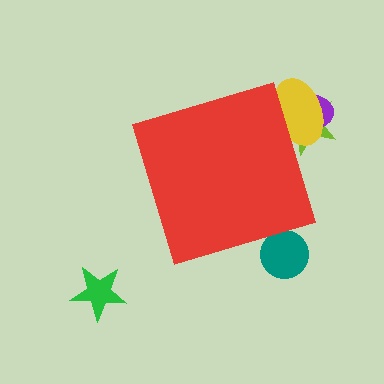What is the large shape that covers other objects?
A red diamond.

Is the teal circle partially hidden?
Yes, the teal circle is partially hidden behind the red diamond.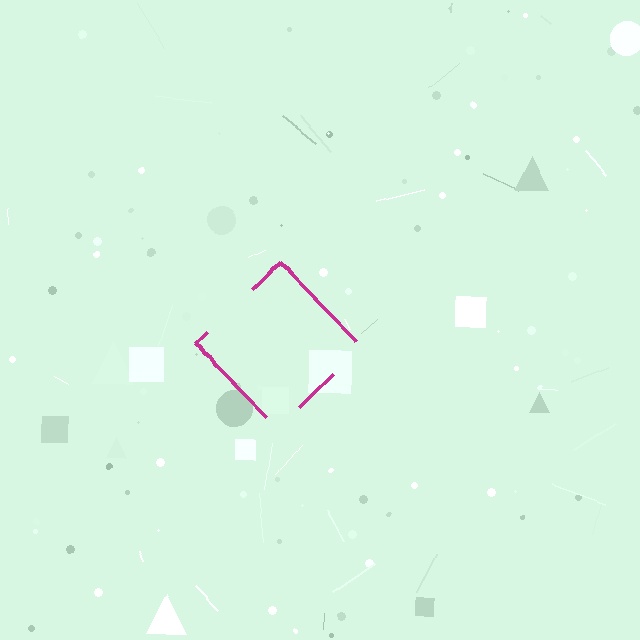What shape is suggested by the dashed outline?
The dashed outline suggests a diamond.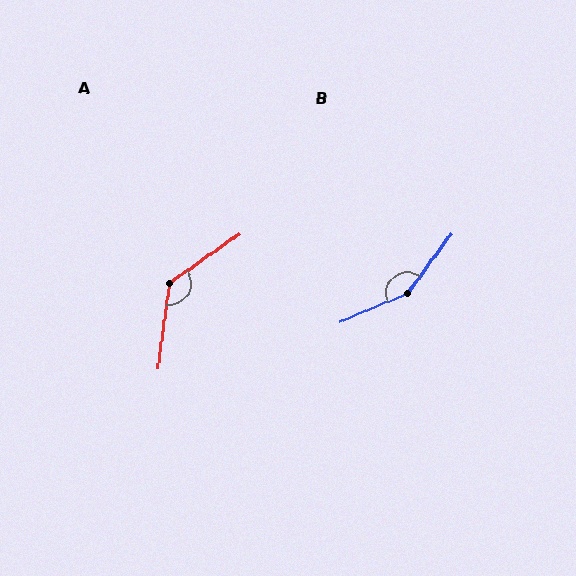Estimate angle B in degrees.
Approximately 149 degrees.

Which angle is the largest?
B, at approximately 149 degrees.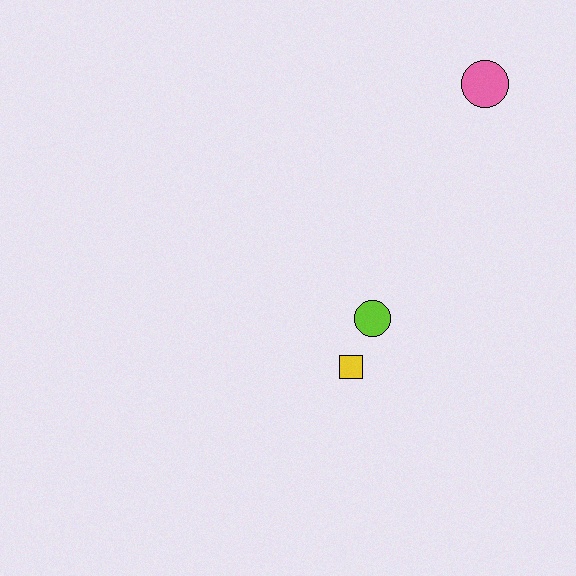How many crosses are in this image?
There are no crosses.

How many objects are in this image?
There are 3 objects.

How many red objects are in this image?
There are no red objects.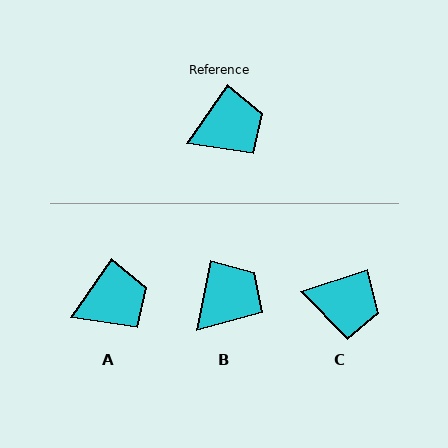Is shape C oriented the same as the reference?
No, it is off by about 36 degrees.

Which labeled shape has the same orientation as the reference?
A.